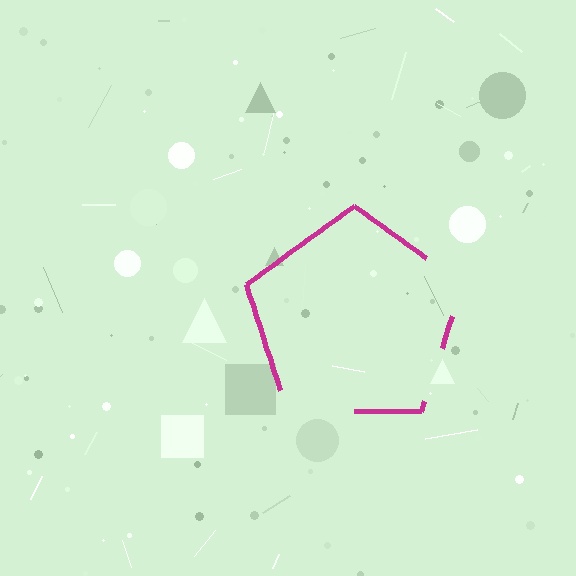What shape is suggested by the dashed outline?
The dashed outline suggests a pentagon.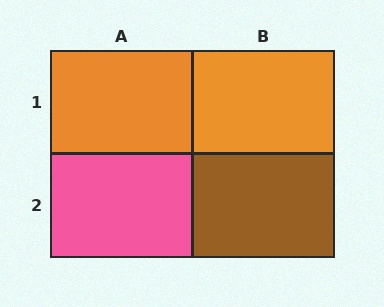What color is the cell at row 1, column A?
Orange.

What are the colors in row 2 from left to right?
Pink, brown.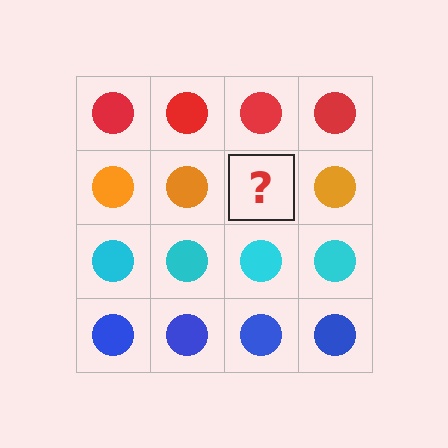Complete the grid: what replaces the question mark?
The question mark should be replaced with an orange circle.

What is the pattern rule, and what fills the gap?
The rule is that each row has a consistent color. The gap should be filled with an orange circle.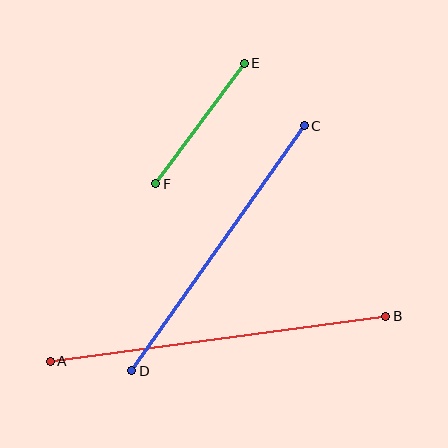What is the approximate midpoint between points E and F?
The midpoint is at approximately (200, 123) pixels.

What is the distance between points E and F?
The distance is approximately 150 pixels.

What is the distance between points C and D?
The distance is approximately 300 pixels.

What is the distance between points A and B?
The distance is approximately 339 pixels.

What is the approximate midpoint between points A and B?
The midpoint is at approximately (218, 339) pixels.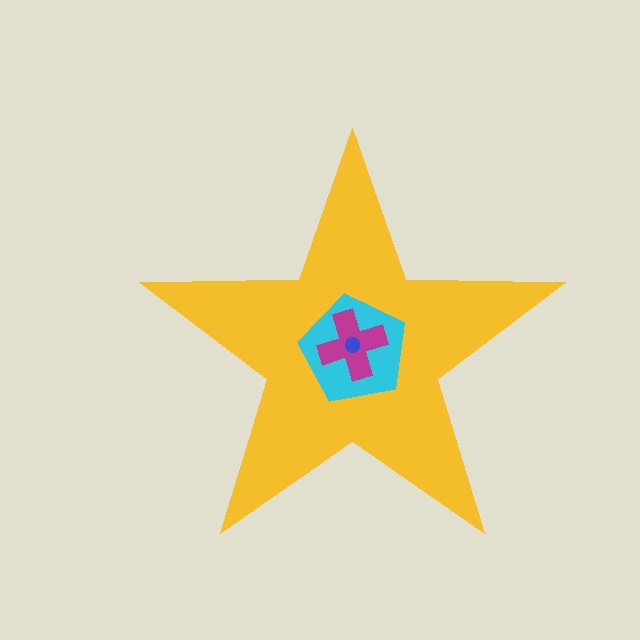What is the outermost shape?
The yellow star.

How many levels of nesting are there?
4.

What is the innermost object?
The blue circle.